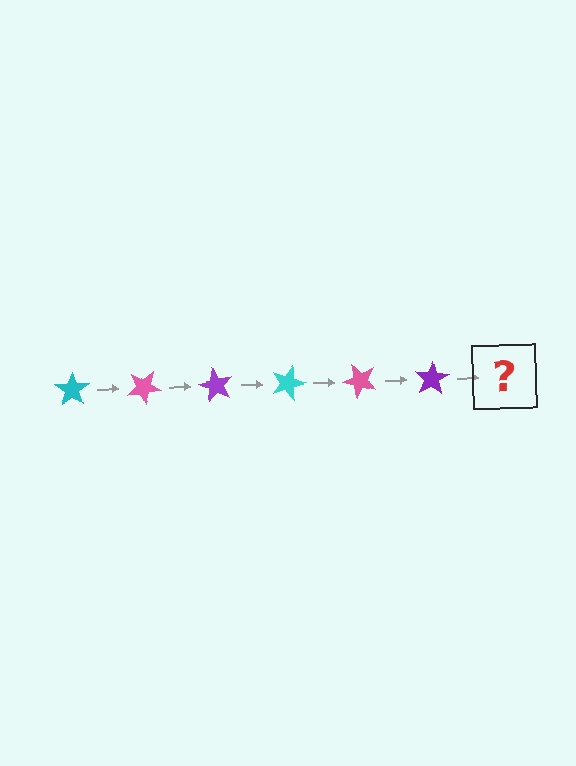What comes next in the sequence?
The next element should be a cyan star, rotated 180 degrees from the start.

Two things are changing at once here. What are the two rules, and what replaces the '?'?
The two rules are that it rotates 30 degrees each step and the color cycles through cyan, pink, and purple. The '?' should be a cyan star, rotated 180 degrees from the start.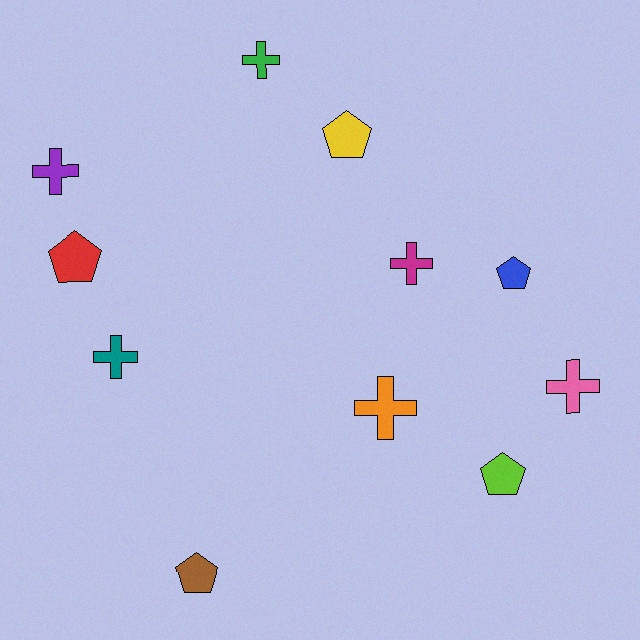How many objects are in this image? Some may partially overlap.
There are 11 objects.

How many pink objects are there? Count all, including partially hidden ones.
There is 1 pink object.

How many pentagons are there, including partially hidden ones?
There are 5 pentagons.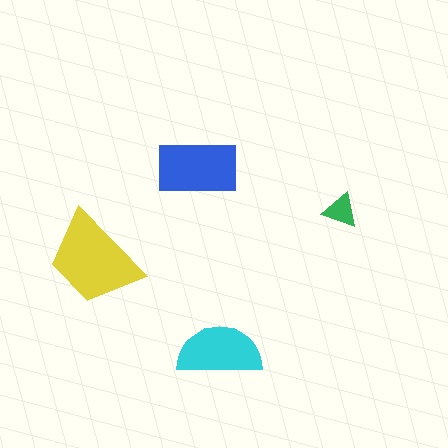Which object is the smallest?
The green triangle.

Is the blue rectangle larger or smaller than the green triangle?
Larger.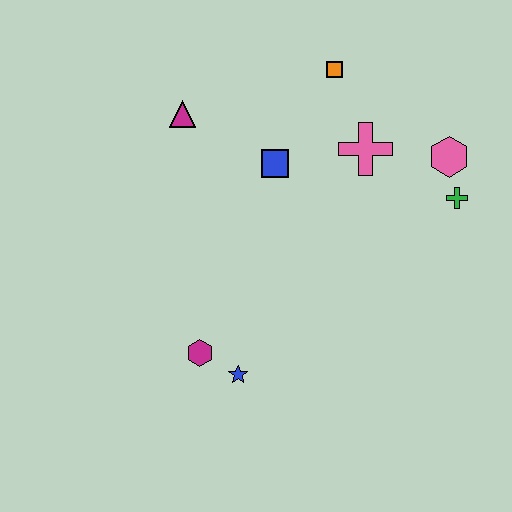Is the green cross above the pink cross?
No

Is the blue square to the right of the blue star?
Yes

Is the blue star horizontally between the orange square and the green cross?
No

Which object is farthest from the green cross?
The magenta hexagon is farthest from the green cross.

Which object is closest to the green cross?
The pink hexagon is closest to the green cross.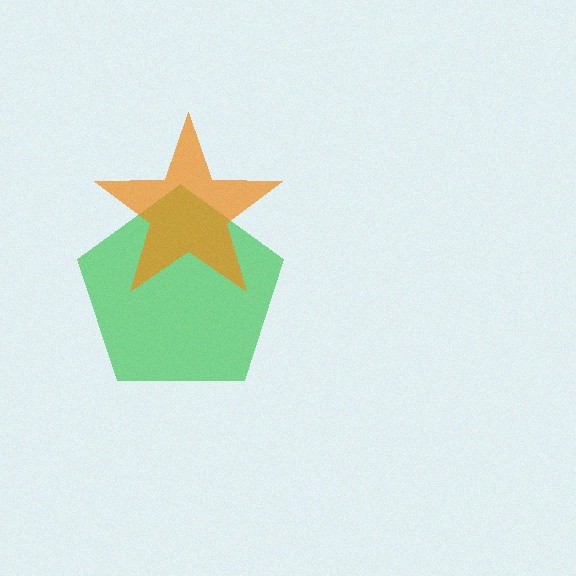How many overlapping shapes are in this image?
There are 2 overlapping shapes in the image.